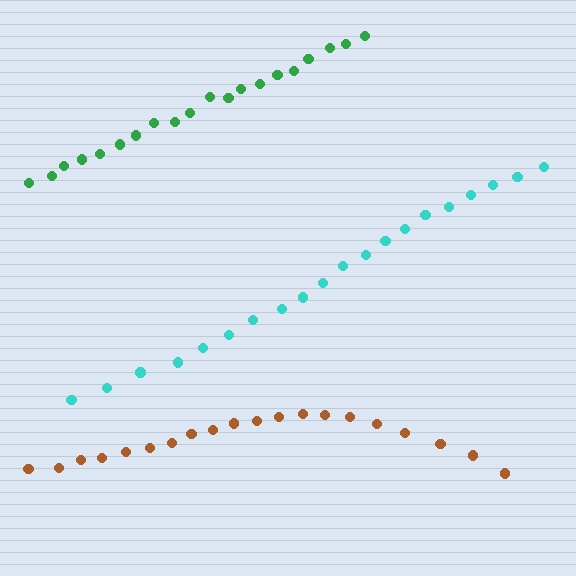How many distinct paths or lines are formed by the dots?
There are 3 distinct paths.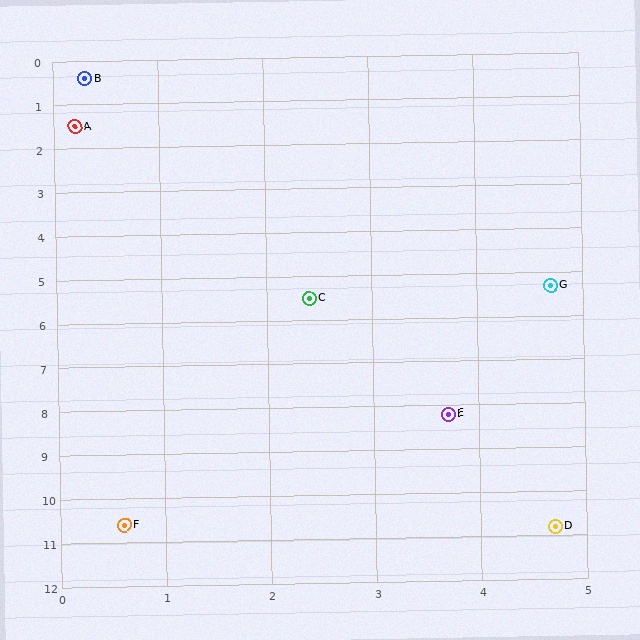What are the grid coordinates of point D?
Point D is at approximately (4.7, 10.8).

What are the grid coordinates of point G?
Point G is at approximately (4.7, 5.3).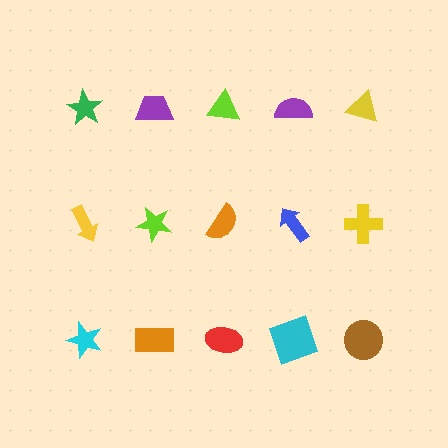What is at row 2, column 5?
A yellow cross.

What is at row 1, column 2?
A purple trapezoid.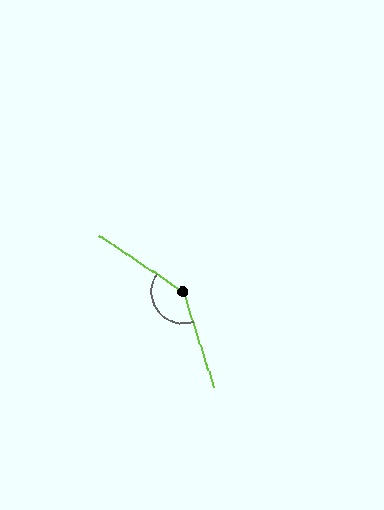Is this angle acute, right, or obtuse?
It is obtuse.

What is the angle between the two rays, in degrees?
Approximately 141 degrees.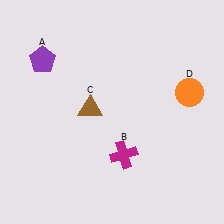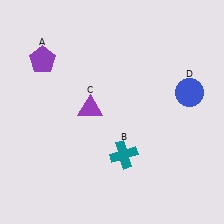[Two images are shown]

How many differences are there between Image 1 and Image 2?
There are 3 differences between the two images.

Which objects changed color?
B changed from magenta to teal. C changed from brown to purple. D changed from orange to blue.